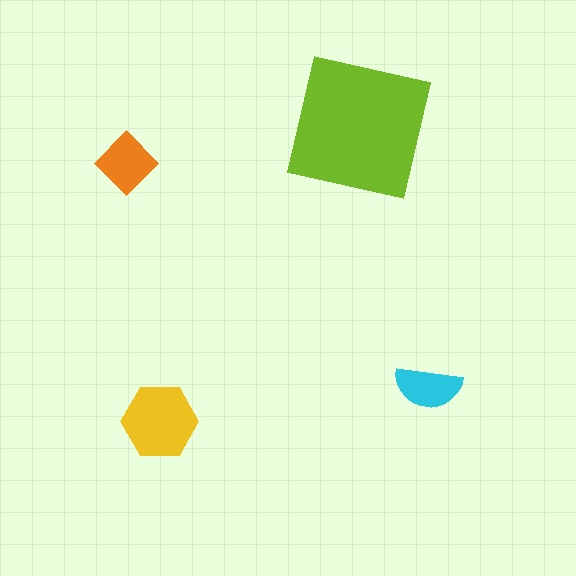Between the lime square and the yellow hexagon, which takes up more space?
The lime square.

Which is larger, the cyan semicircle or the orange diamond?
The orange diamond.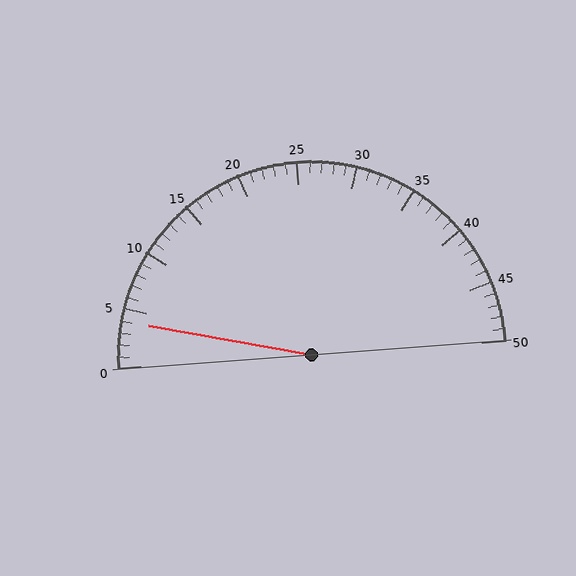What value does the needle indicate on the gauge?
The needle indicates approximately 4.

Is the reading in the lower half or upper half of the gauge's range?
The reading is in the lower half of the range (0 to 50).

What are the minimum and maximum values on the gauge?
The gauge ranges from 0 to 50.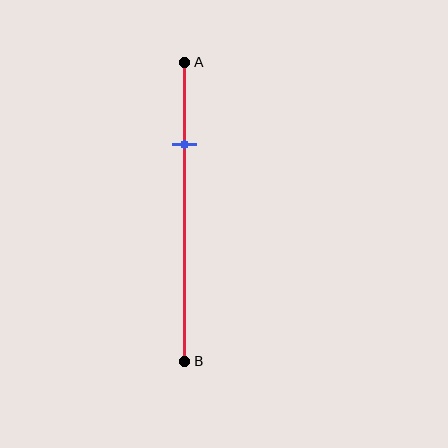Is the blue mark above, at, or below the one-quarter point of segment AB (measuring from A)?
The blue mark is approximately at the one-quarter point of segment AB.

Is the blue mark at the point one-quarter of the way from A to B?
Yes, the mark is approximately at the one-quarter point.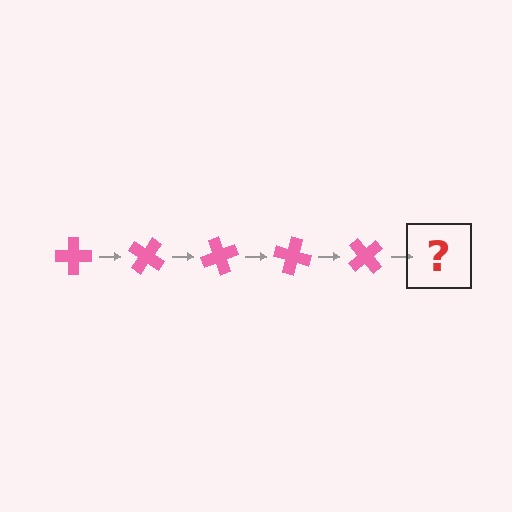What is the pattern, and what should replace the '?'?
The pattern is that the cross rotates 35 degrees each step. The '?' should be a pink cross rotated 175 degrees.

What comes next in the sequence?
The next element should be a pink cross rotated 175 degrees.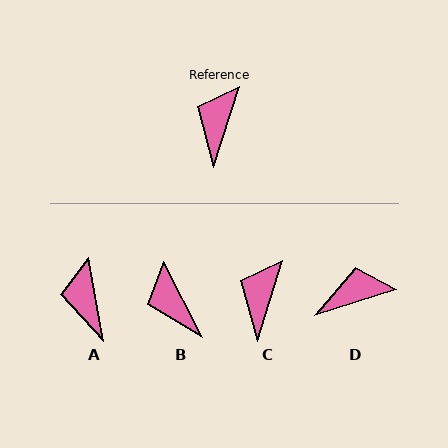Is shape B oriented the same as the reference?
No, it is off by about 45 degrees.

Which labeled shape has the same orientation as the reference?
C.